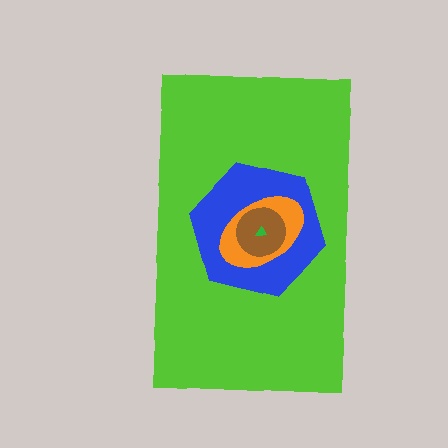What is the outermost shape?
The lime rectangle.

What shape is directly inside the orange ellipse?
The brown circle.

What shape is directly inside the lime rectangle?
The blue hexagon.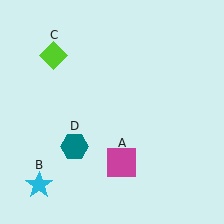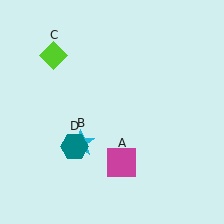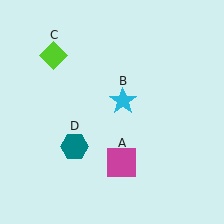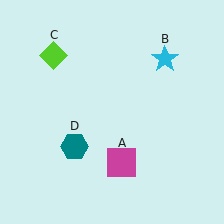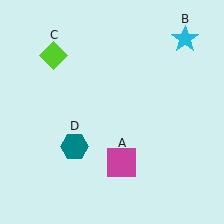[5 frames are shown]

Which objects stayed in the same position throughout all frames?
Magenta square (object A) and lime diamond (object C) and teal hexagon (object D) remained stationary.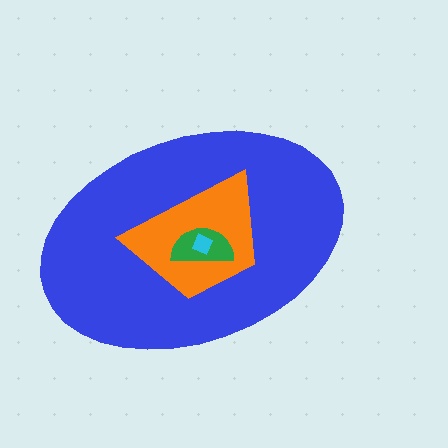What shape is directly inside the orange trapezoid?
The green semicircle.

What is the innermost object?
The cyan square.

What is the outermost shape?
The blue ellipse.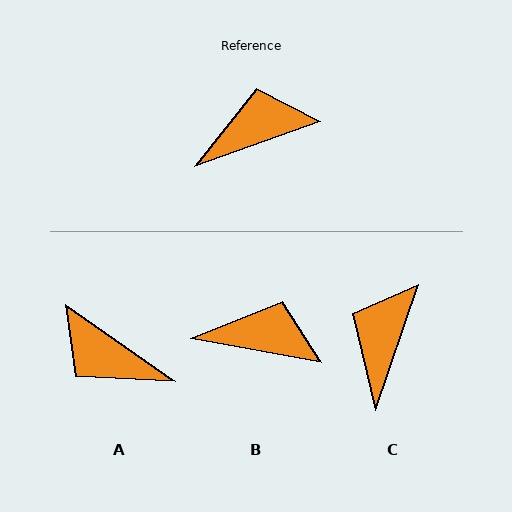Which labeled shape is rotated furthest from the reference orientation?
A, about 125 degrees away.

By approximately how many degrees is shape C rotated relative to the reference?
Approximately 52 degrees counter-clockwise.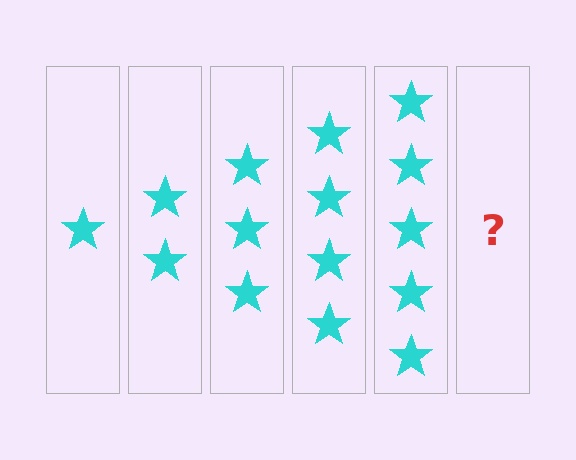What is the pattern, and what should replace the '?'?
The pattern is that each step adds one more star. The '?' should be 6 stars.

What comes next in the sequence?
The next element should be 6 stars.